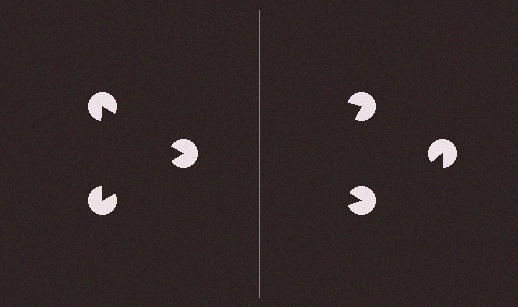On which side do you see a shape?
An illusory triangle appears on the left side. On the right side the wedge cuts are rotated, so no coherent shape forms.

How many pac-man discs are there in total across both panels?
6 — 3 on each side.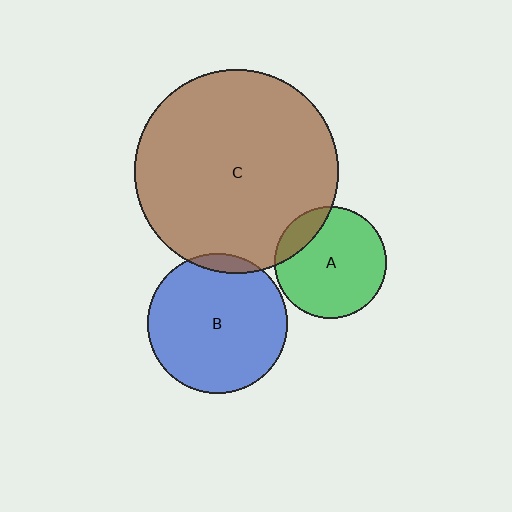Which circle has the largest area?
Circle C (brown).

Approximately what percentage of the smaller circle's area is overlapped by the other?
Approximately 15%.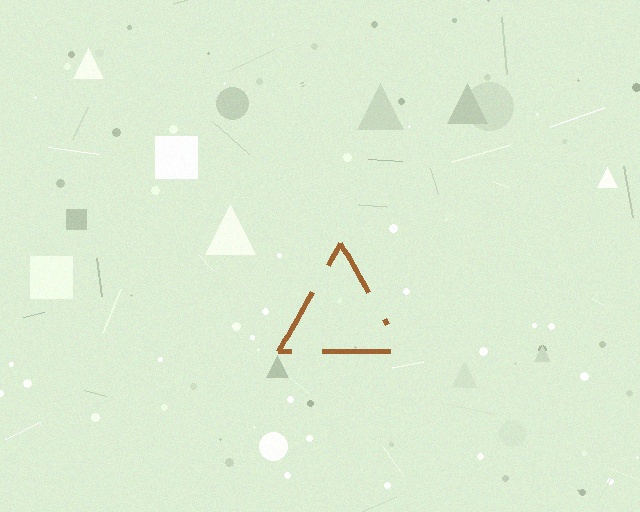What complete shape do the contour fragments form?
The contour fragments form a triangle.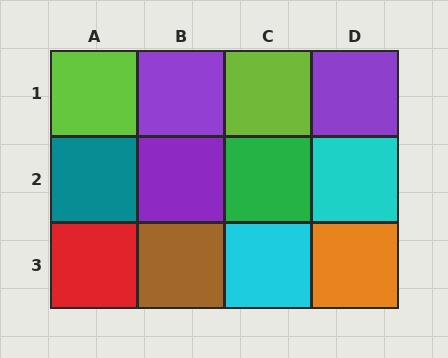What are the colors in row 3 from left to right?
Red, brown, cyan, orange.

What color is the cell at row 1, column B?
Purple.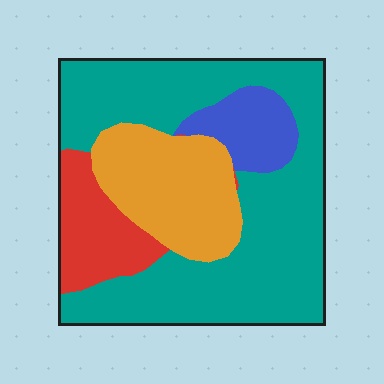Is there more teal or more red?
Teal.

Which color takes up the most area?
Teal, at roughly 55%.